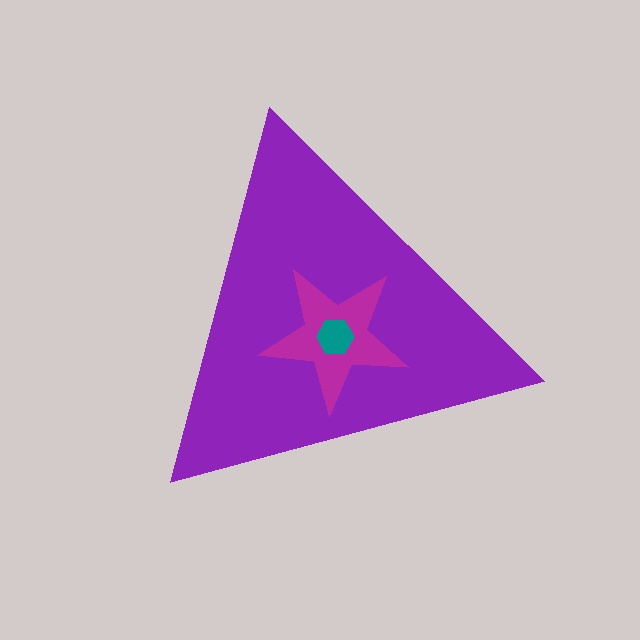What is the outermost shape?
The purple triangle.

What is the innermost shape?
The teal hexagon.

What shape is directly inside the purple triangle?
The magenta star.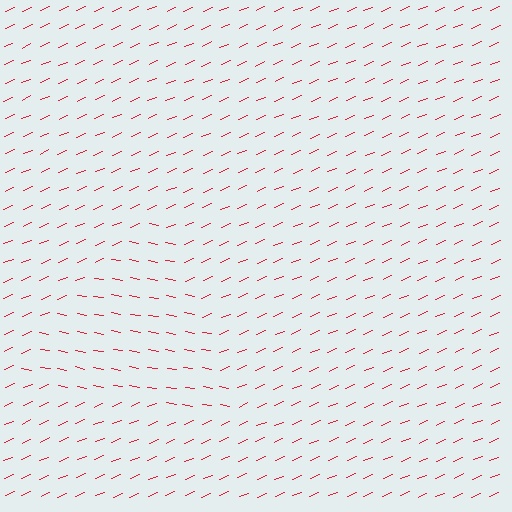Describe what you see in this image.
The image is filled with small red line segments. A triangle region in the image has lines oriented differently from the surrounding lines, creating a visible texture boundary.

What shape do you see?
I see a triangle.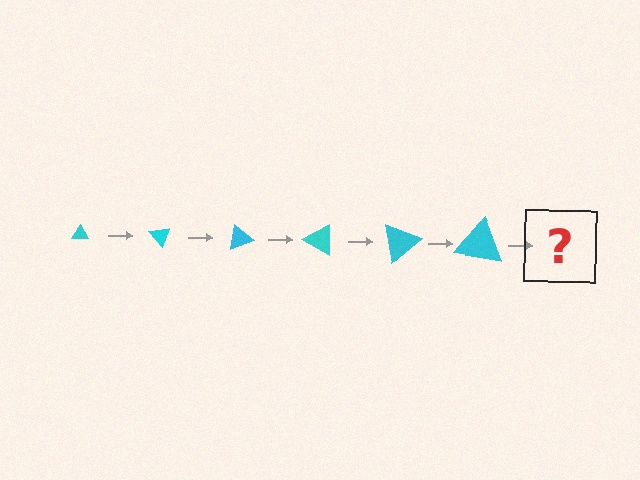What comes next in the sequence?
The next element should be a triangle, larger than the previous one and rotated 300 degrees from the start.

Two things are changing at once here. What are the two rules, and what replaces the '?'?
The two rules are that the triangle grows larger each step and it rotates 50 degrees each step. The '?' should be a triangle, larger than the previous one and rotated 300 degrees from the start.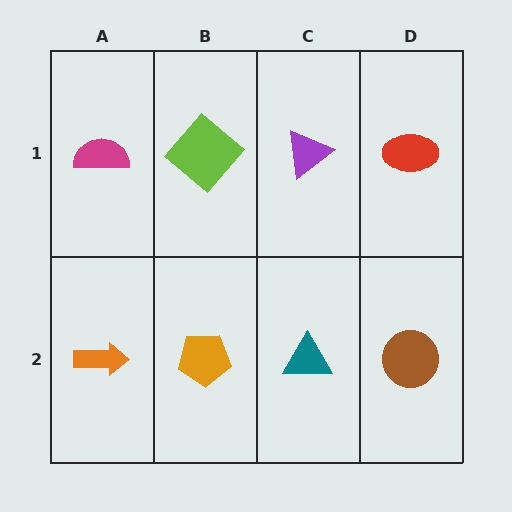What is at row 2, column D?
A brown circle.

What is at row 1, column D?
A red ellipse.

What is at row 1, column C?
A purple triangle.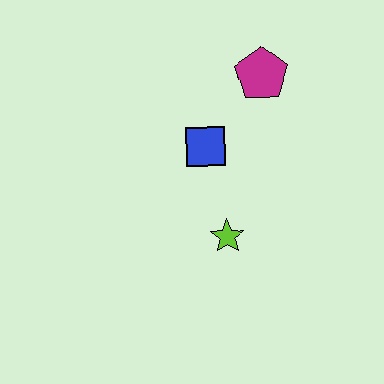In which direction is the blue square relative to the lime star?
The blue square is above the lime star.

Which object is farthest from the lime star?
The magenta pentagon is farthest from the lime star.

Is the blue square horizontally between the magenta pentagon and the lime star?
No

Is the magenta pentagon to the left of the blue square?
No